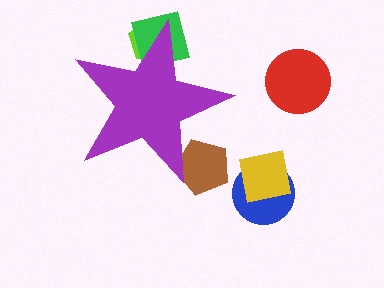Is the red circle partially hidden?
No, the red circle is fully visible.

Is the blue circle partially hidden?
No, the blue circle is fully visible.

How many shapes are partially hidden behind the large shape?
3 shapes are partially hidden.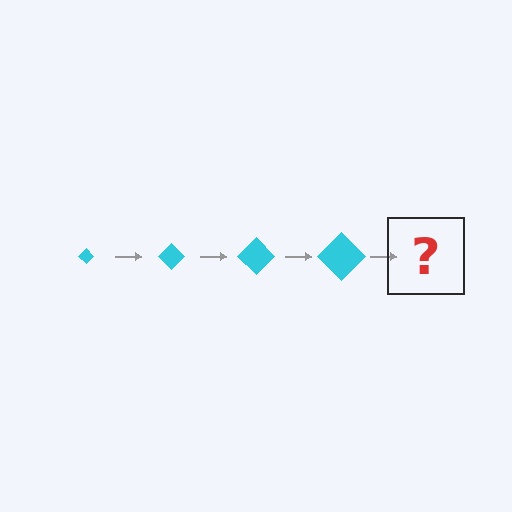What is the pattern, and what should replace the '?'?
The pattern is that the diamond gets progressively larger each step. The '?' should be a cyan diamond, larger than the previous one.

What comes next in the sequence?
The next element should be a cyan diamond, larger than the previous one.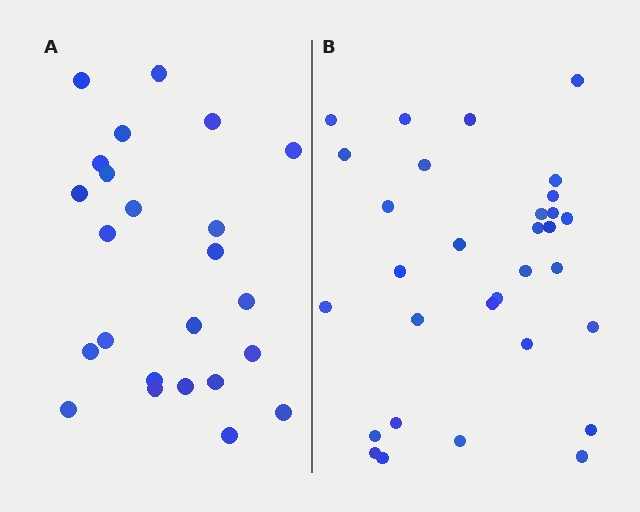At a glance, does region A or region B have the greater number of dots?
Region B (the right region) has more dots.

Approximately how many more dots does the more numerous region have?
Region B has roughly 8 or so more dots than region A.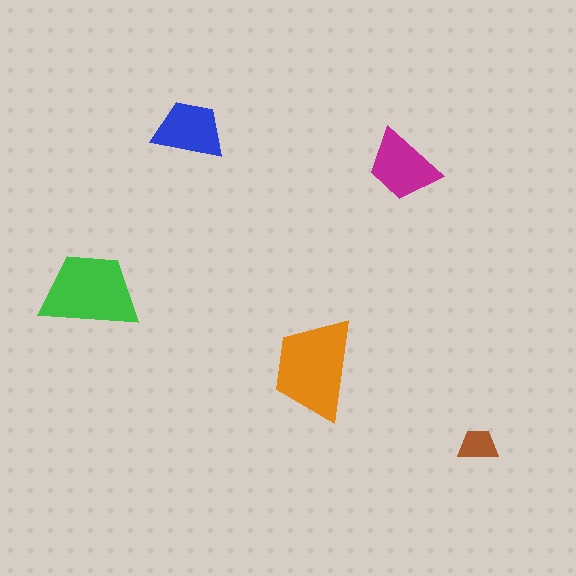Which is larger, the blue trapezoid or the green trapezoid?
The green one.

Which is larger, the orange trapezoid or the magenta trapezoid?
The orange one.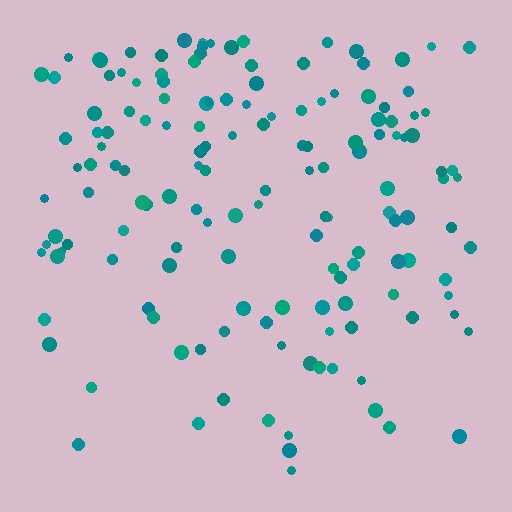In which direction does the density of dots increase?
From bottom to top, with the top side densest.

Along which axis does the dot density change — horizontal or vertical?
Vertical.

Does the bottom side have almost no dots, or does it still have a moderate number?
Still a moderate number, just noticeably fewer than the top.